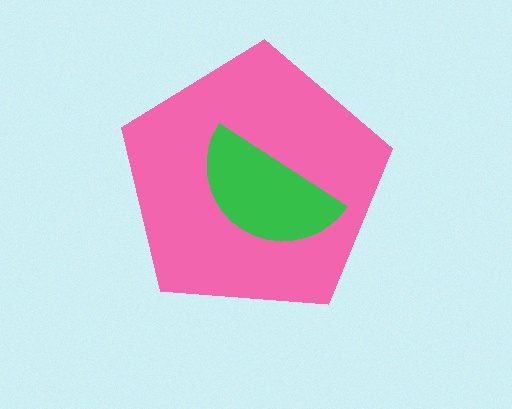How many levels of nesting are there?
2.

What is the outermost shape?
The pink pentagon.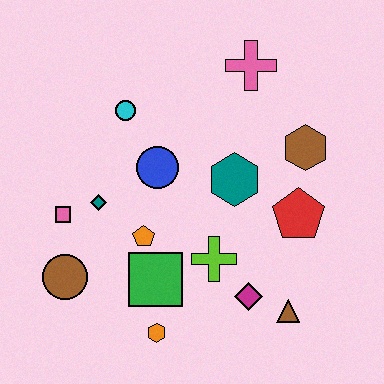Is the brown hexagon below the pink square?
No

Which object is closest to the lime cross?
The magenta diamond is closest to the lime cross.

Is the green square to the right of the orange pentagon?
Yes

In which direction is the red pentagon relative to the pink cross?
The red pentagon is below the pink cross.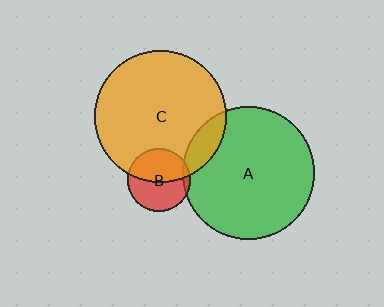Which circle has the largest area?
Circle A (green).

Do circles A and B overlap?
Yes.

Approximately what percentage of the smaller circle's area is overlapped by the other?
Approximately 5%.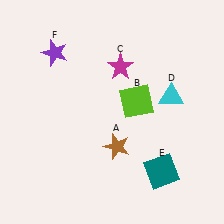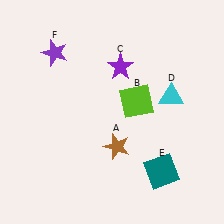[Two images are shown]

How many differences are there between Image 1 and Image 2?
There is 1 difference between the two images.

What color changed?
The star (C) changed from magenta in Image 1 to purple in Image 2.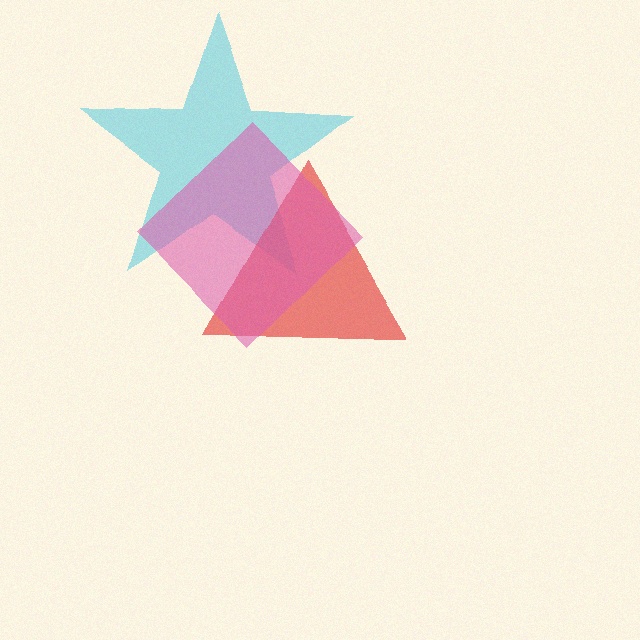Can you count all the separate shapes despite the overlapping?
Yes, there are 3 separate shapes.